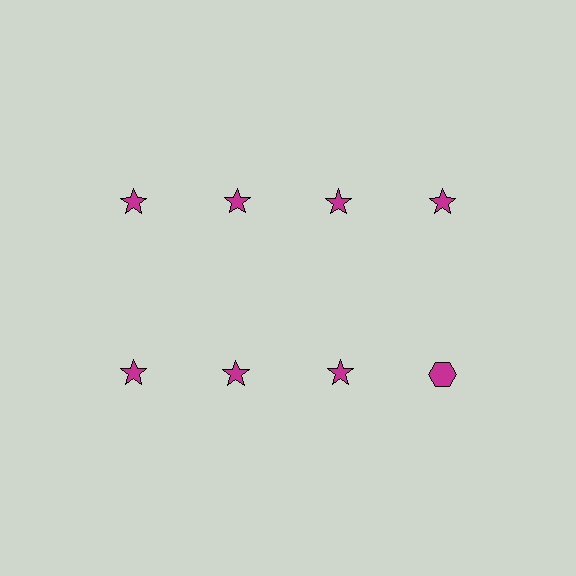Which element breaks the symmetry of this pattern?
The magenta hexagon in the second row, second from right column breaks the symmetry. All other shapes are magenta stars.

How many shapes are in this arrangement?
There are 8 shapes arranged in a grid pattern.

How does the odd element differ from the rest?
It has a different shape: hexagon instead of star.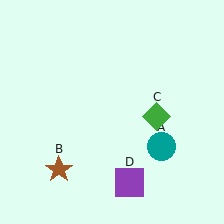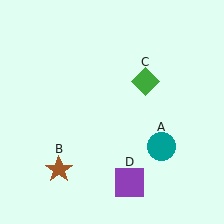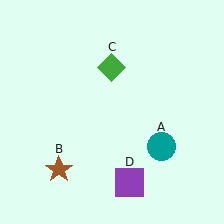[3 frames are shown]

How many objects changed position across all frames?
1 object changed position: green diamond (object C).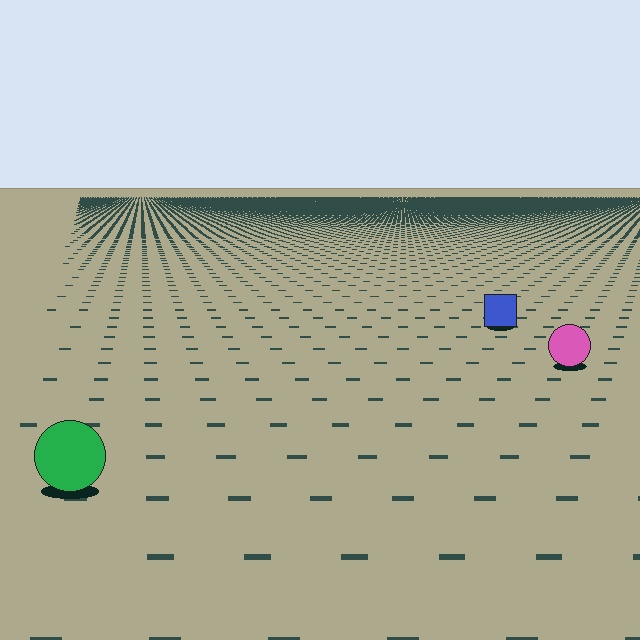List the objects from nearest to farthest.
From nearest to farthest: the green circle, the pink circle, the blue square.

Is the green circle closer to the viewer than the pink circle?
Yes. The green circle is closer — you can tell from the texture gradient: the ground texture is coarser near it.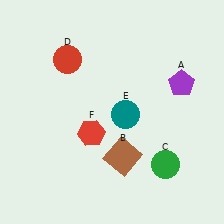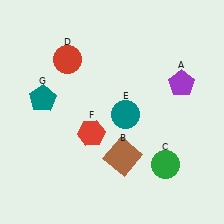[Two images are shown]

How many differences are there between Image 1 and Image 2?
There is 1 difference between the two images.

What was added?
A teal pentagon (G) was added in Image 2.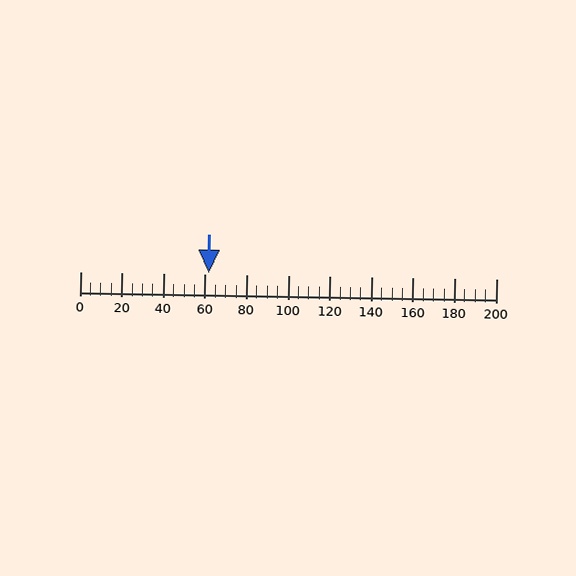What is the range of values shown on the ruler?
The ruler shows values from 0 to 200.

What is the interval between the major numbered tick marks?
The major tick marks are spaced 20 units apart.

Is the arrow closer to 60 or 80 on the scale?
The arrow is closer to 60.